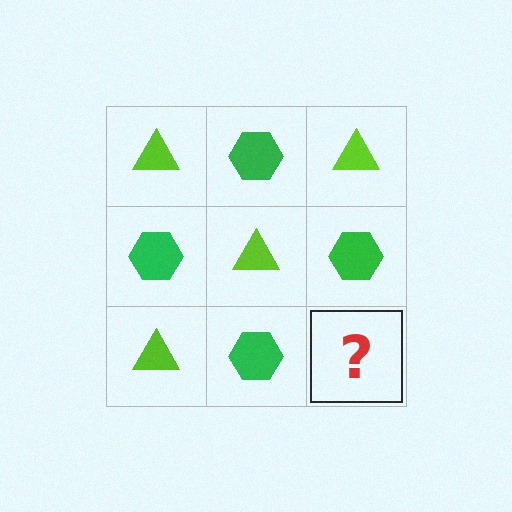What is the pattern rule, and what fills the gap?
The rule is that it alternates lime triangle and green hexagon in a checkerboard pattern. The gap should be filled with a lime triangle.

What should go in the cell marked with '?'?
The missing cell should contain a lime triangle.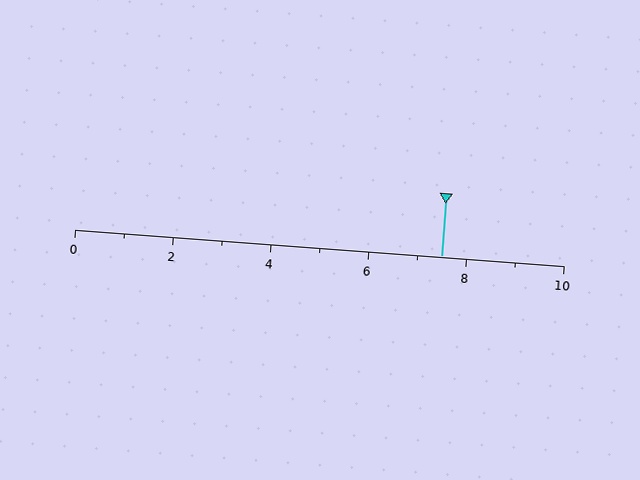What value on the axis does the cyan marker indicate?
The marker indicates approximately 7.5.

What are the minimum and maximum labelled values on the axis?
The axis runs from 0 to 10.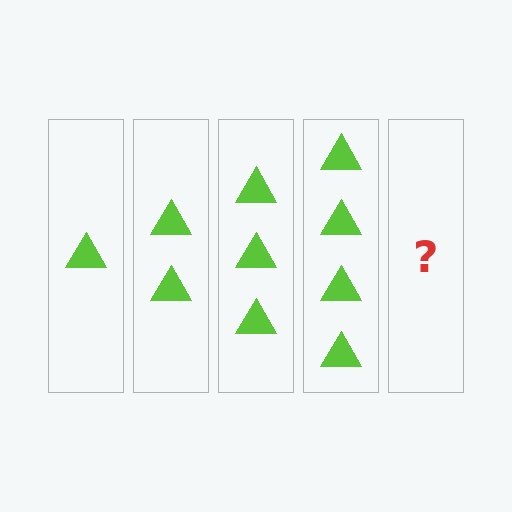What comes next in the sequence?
The next element should be 5 triangles.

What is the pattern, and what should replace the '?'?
The pattern is that each step adds one more triangle. The '?' should be 5 triangles.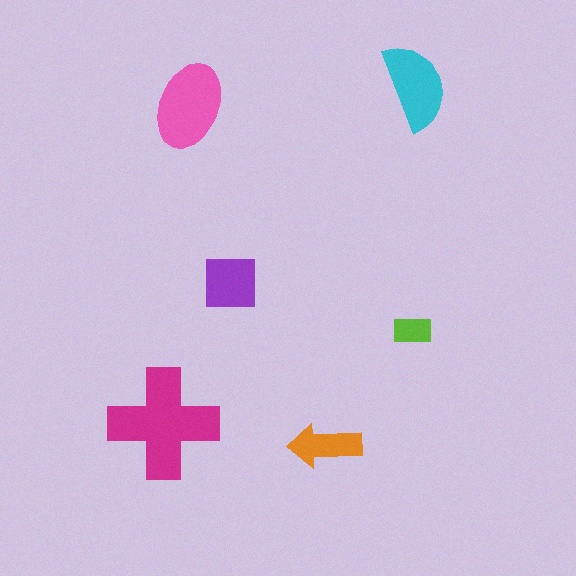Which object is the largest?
The magenta cross.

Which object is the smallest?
The lime rectangle.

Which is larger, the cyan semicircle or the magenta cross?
The magenta cross.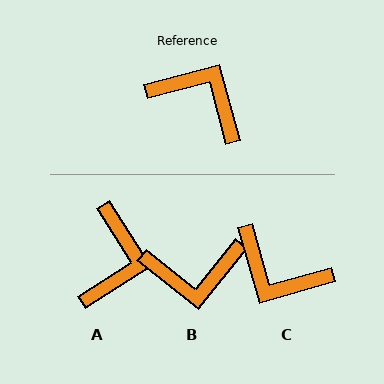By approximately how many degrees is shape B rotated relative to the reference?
Approximately 143 degrees clockwise.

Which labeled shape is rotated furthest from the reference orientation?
C, about 179 degrees away.